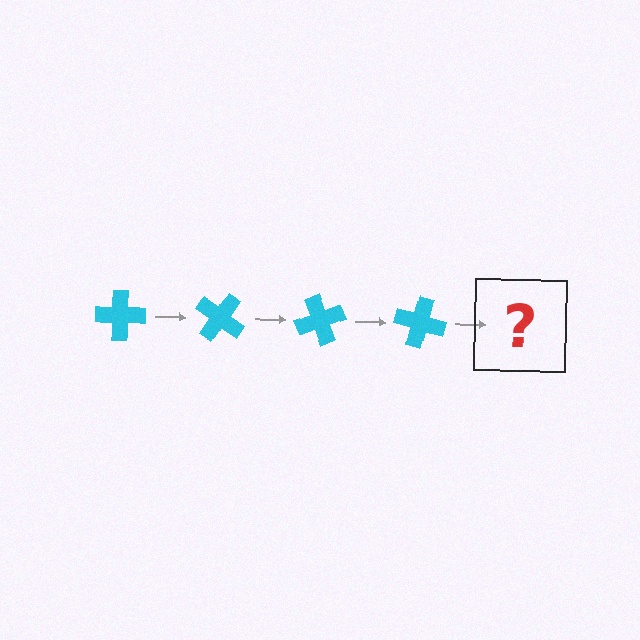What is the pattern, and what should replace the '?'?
The pattern is that the cross rotates 35 degrees each step. The '?' should be a cyan cross rotated 140 degrees.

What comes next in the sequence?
The next element should be a cyan cross rotated 140 degrees.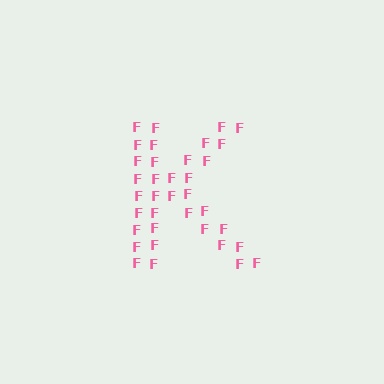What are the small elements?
The small elements are letter F's.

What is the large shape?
The large shape is the letter K.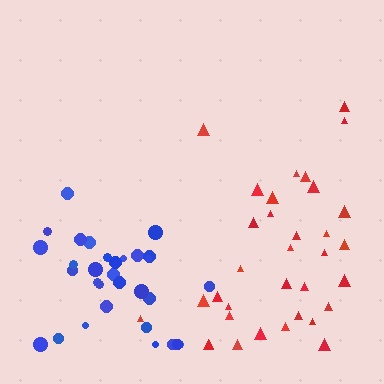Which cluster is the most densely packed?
Blue.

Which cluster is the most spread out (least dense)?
Red.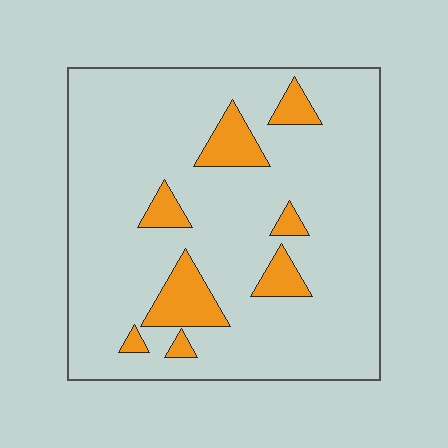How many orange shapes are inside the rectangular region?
8.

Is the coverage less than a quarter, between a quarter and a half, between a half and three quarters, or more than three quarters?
Less than a quarter.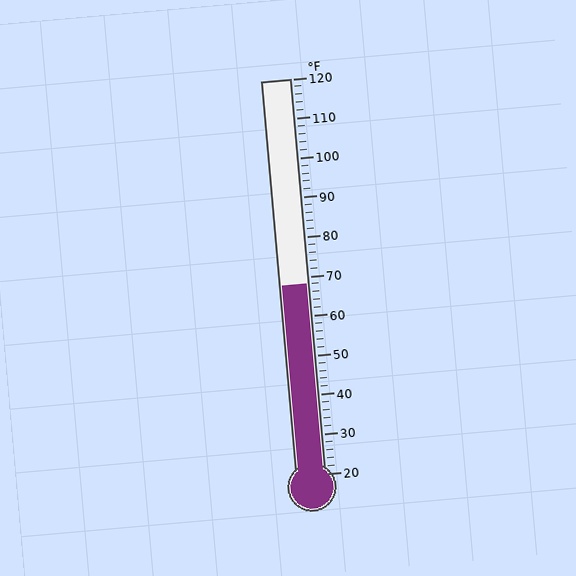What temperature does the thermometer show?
The thermometer shows approximately 68°F.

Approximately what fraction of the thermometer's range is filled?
The thermometer is filled to approximately 50% of its range.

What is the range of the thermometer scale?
The thermometer scale ranges from 20°F to 120°F.